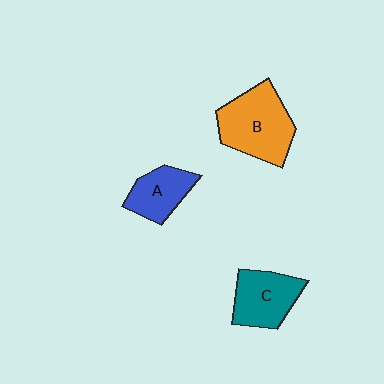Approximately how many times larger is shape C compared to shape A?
Approximately 1.3 times.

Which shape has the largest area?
Shape B (orange).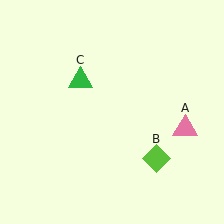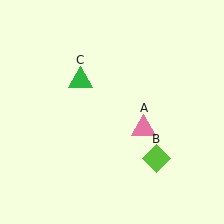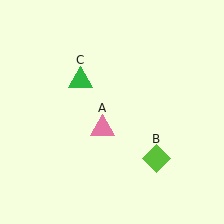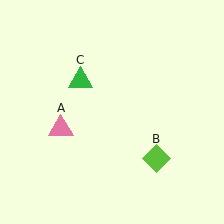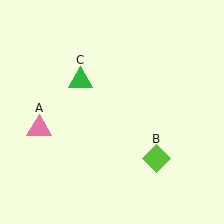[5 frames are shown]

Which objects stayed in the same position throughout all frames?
Lime diamond (object B) and green triangle (object C) remained stationary.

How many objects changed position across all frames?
1 object changed position: pink triangle (object A).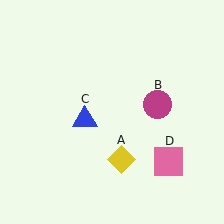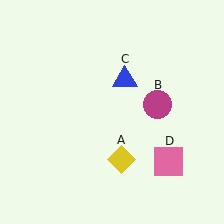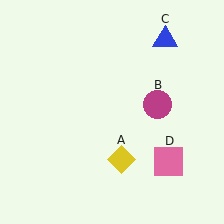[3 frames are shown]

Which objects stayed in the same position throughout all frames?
Yellow diamond (object A) and magenta circle (object B) and pink square (object D) remained stationary.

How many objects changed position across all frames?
1 object changed position: blue triangle (object C).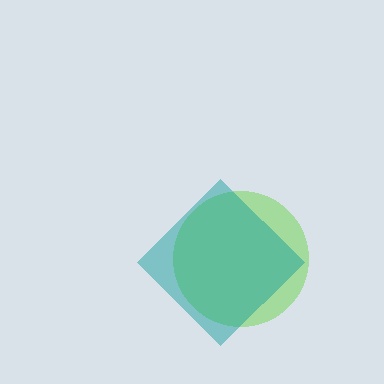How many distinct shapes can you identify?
There are 2 distinct shapes: a lime circle, a teal diamond.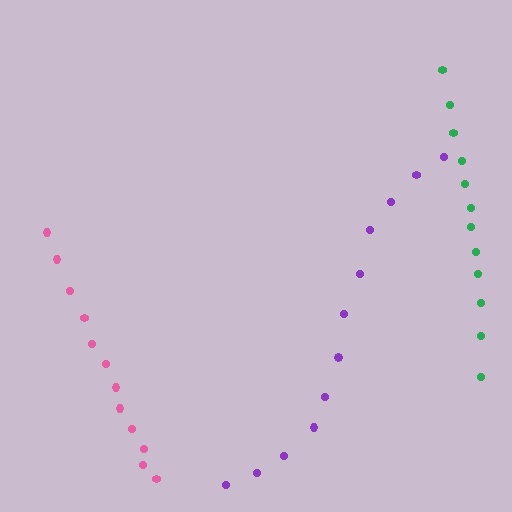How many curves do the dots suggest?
There are 3 distinct paths.